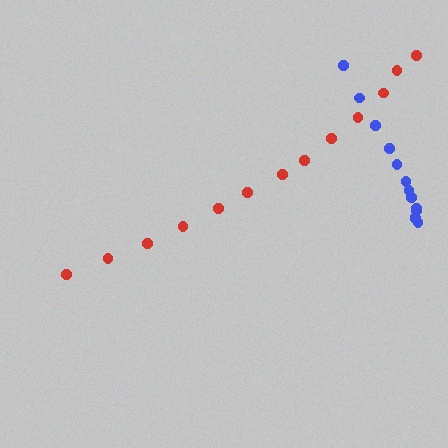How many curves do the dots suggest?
There are 2 distinct paths.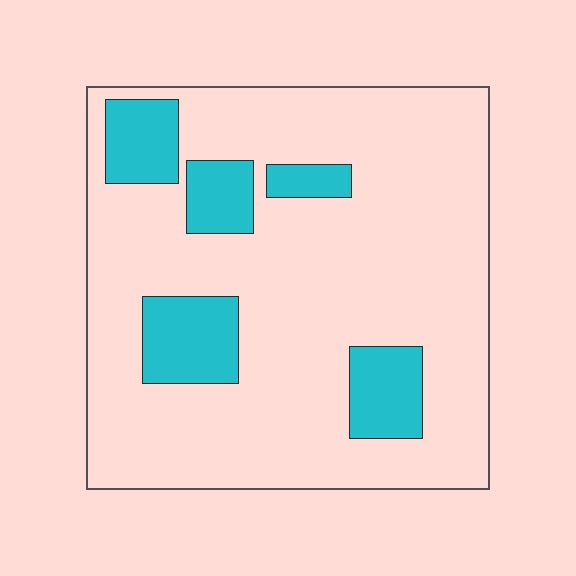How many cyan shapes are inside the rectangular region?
5.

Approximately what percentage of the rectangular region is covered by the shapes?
Approximately 20%.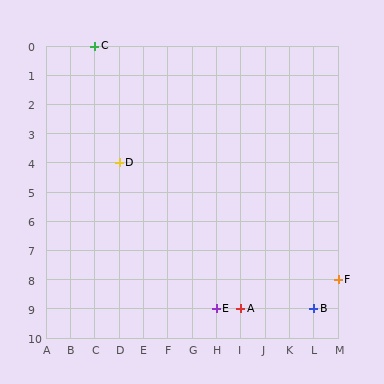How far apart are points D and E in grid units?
Points D and E are 4 columns and 5 rows apart (about 6.4 grid units diagonally).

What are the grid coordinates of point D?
Point D is at grid coordinates (D, 4).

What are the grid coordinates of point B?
Point B is at grid coordinates (L, 9).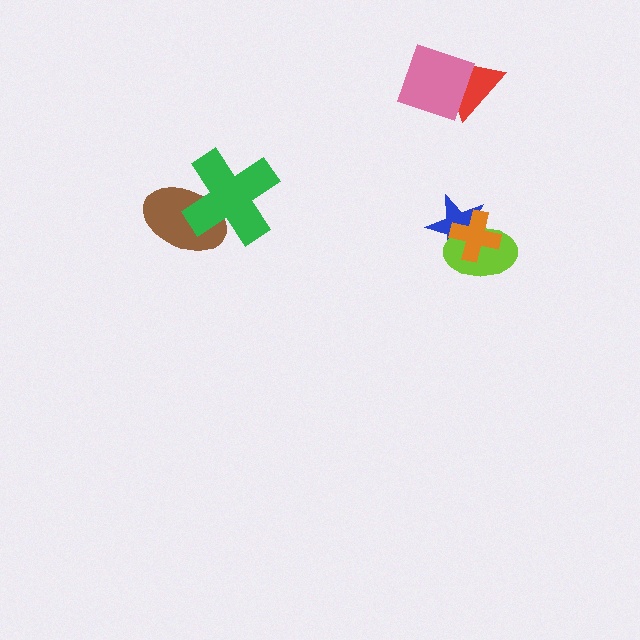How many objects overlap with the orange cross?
2 objects overlap with the orange cross.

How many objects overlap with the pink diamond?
1 object overlaps with the pink diamond.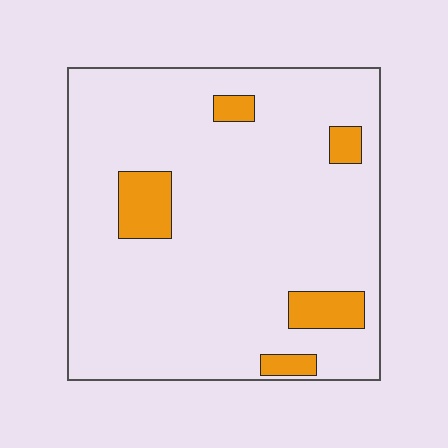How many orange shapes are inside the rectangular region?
5.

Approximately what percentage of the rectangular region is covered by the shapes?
Approximately 10%.